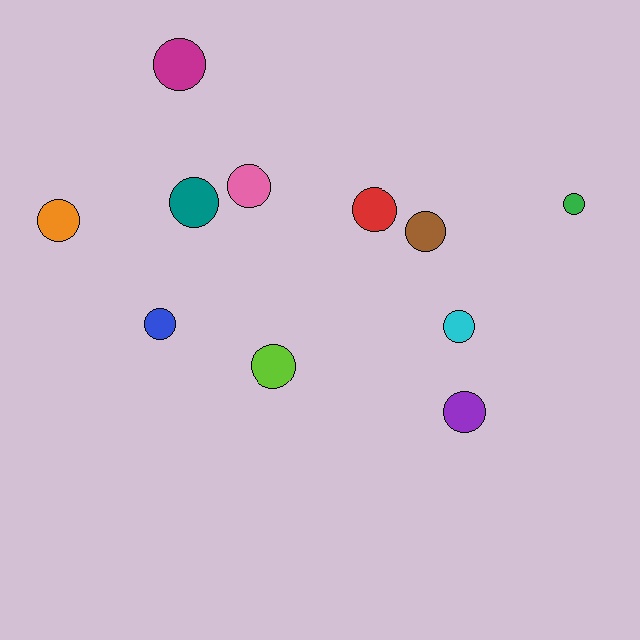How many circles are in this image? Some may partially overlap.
There are 11 circles.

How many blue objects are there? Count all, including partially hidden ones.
There is 1 blue object.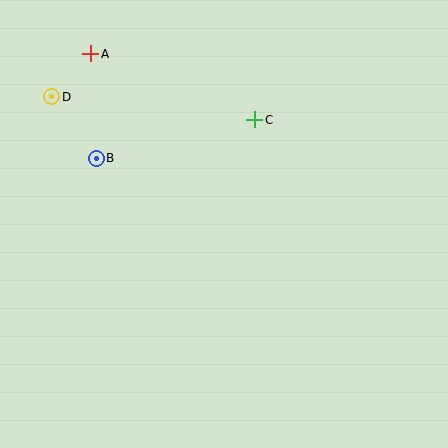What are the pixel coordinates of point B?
Point B is at (96, 158).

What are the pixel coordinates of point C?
Point C is at (255, 120).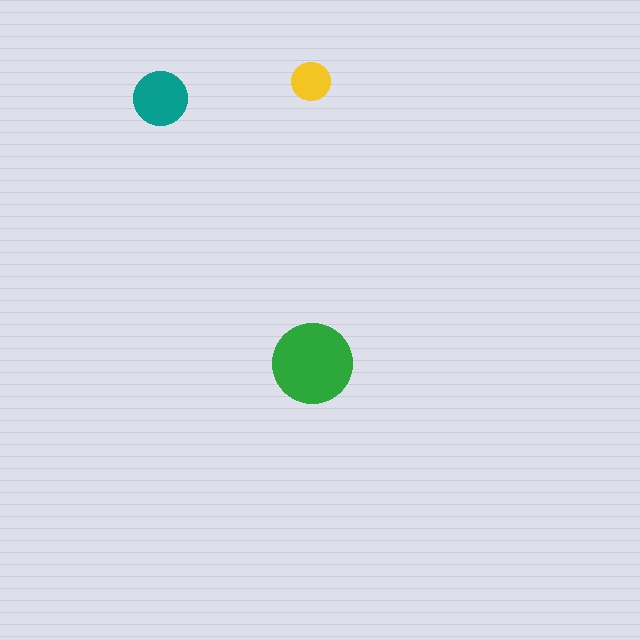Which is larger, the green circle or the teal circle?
The green one.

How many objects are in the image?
There are 3 objects in the image.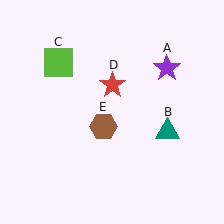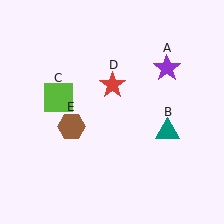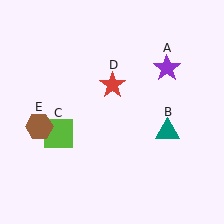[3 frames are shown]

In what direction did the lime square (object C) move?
The lime square (object C) moved down.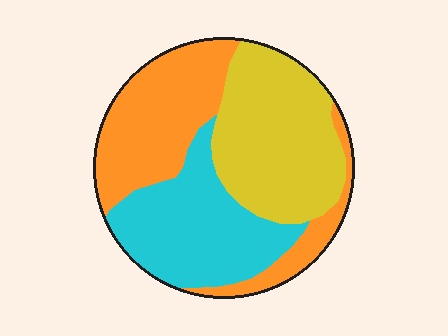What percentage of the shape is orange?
Orange covers around 35% of the shape.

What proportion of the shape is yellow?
Yellow takes up between a third and a half of the shape.